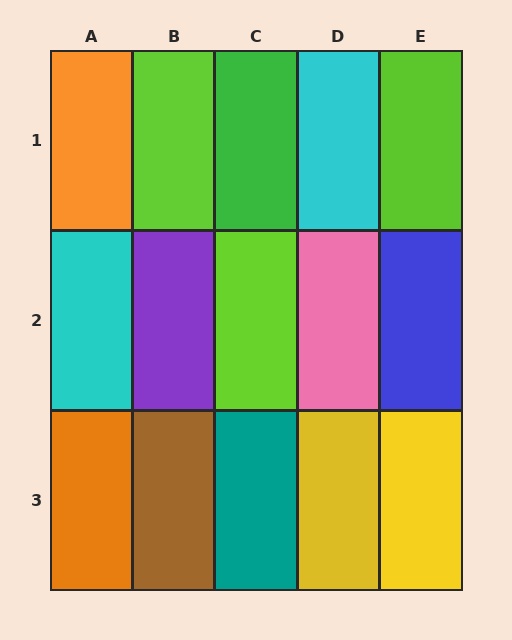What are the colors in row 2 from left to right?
Cyan, purple, lime, pink, blue.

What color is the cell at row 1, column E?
Lime.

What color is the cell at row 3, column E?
Yellow.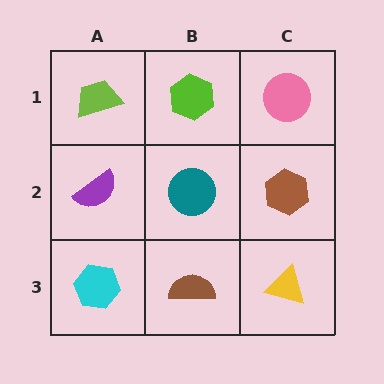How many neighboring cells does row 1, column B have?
3.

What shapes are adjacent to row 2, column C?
A pink circle (row 1, column C), a yellow triangle (row 3, column C), a teal circle (row 2, column B).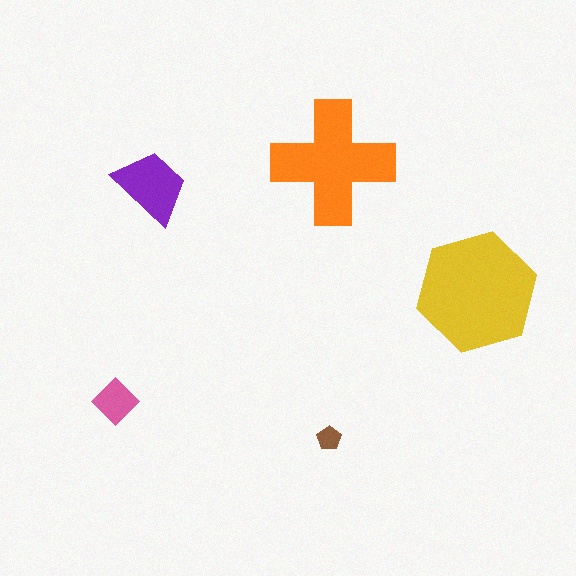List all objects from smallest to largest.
The brown pentagon, the pink diamond, the purple trapezoid, the orange cross, the yellow hexagon.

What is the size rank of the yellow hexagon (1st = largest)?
1st.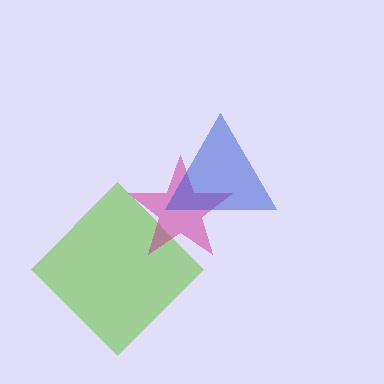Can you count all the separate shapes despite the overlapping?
Yes, there are 3 separate shapes.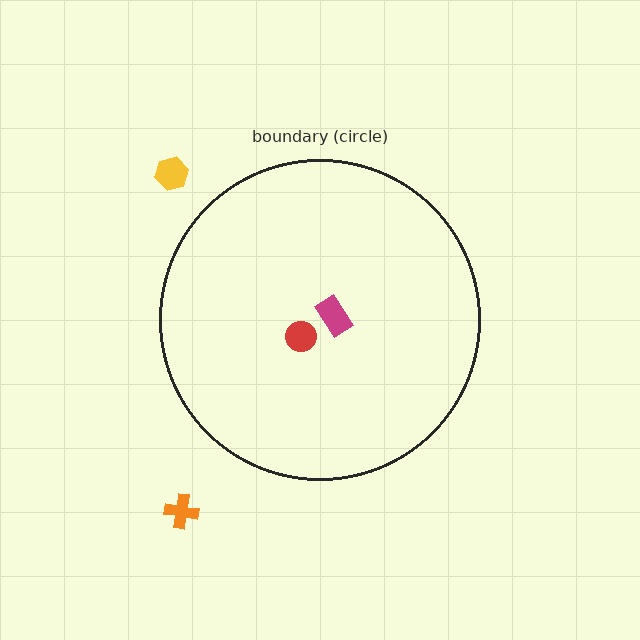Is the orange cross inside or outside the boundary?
Outside.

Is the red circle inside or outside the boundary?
Inside.